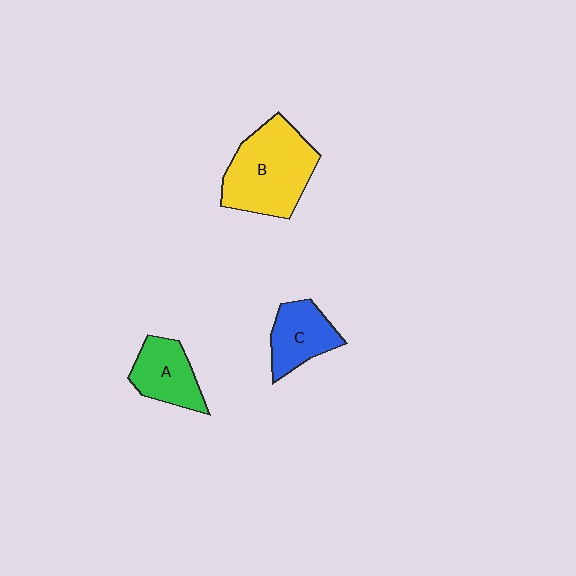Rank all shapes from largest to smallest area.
From largest to smallest: B (yellow), A (green), C (blue).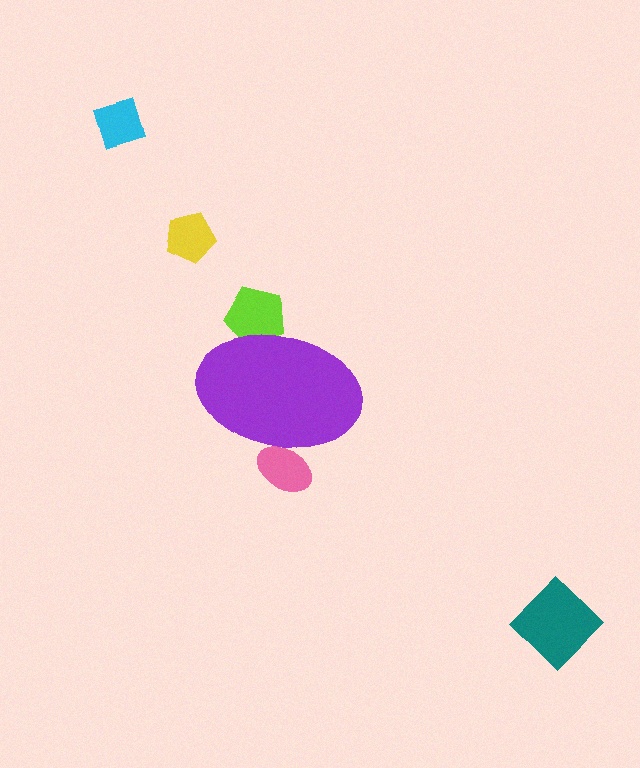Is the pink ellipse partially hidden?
Yes, the pink ellipse is partially hidden behind the purple ellipse.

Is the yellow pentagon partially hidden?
No, the yellow pentagon is fully visible.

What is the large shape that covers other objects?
A purple ellipse.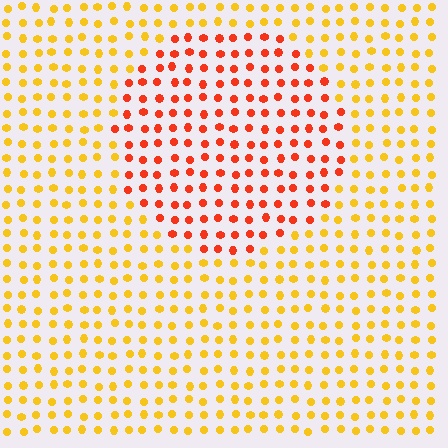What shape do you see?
I see a circle.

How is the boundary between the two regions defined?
The boundary is defined purely by a slight shift in hue (about 40 degrees). Spacing, size, and orientation are identical on both sides.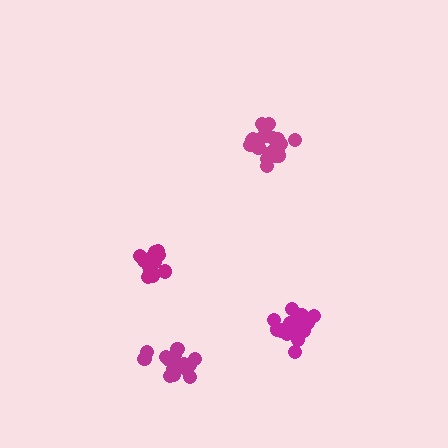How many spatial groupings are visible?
There are 4 spatial groupings.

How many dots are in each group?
Group 1: 20 dots, Group 2: 15 dots, Group 3: 21 dots, Group 4: 17 dots (73 total).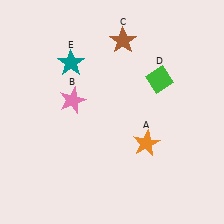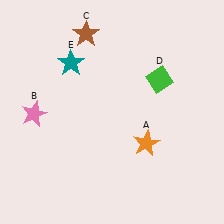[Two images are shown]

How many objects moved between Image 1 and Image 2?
2 objects moved between the two images.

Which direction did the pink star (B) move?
The pink star (B) moved left.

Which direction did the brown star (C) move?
The brown star (C) moved left.